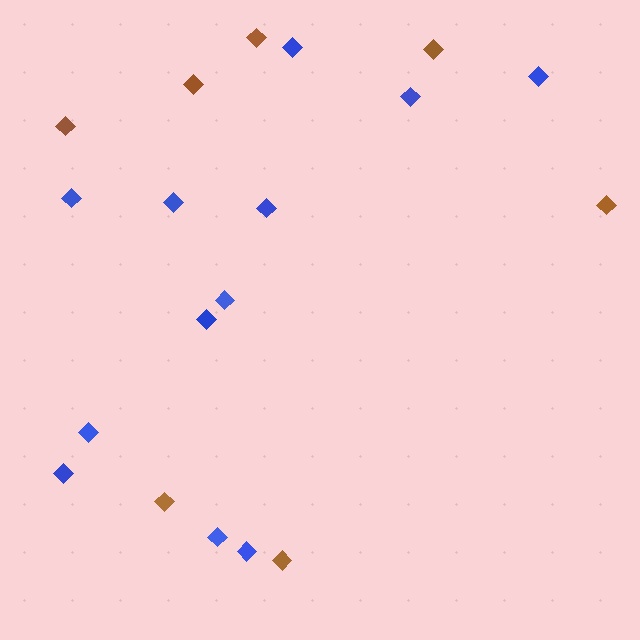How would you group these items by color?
There are 2 groups: one group of blue diamonds (12) and one group of brown diamonds (7).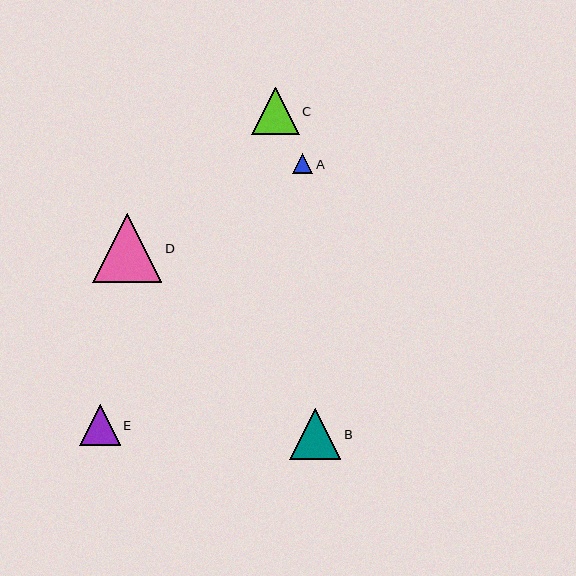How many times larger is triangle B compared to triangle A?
Triangle B is approximately 2.5 times the size of triangle A.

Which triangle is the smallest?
Triangle A is the smallest with a size of approximately 20 pixels.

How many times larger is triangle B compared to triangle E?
Triangle B is approximately 1.2 times the size of triangle E.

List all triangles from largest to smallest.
From largest to smallest: D, B, C, E, A.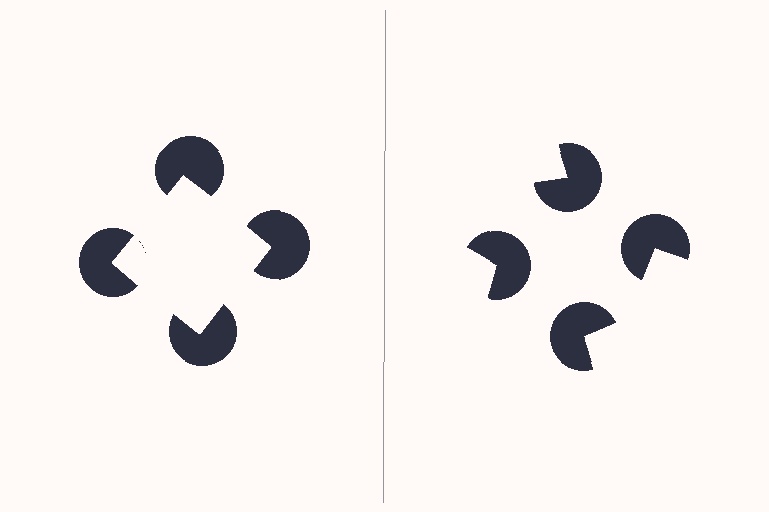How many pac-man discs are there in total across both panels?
8 — 4 on each side.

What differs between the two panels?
The pac-man discs are positioned identically on both sides; only the wedge orientations differ. On the left they align to a square; on the right they are misaligned.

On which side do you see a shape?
An illusory square appears on the left side. On the right side the wedge cuts are rotated, so no coherent shape forms.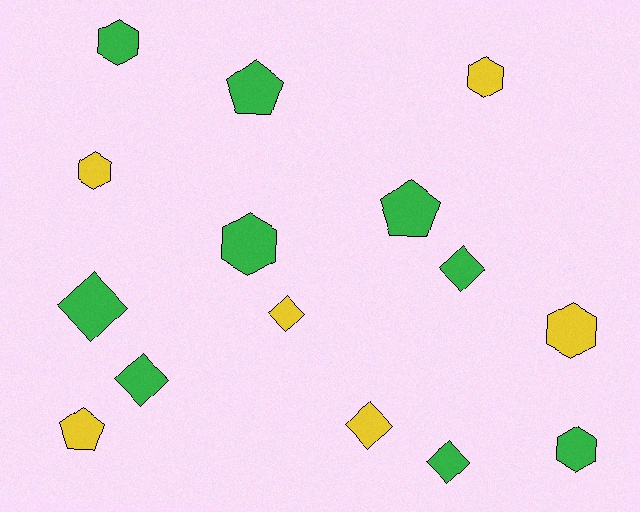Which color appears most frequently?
Green, with 9 objects.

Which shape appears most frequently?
Diamond, with 6 objects.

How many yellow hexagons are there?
There are 3 yellow hexagons.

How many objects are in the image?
There are 15 objects.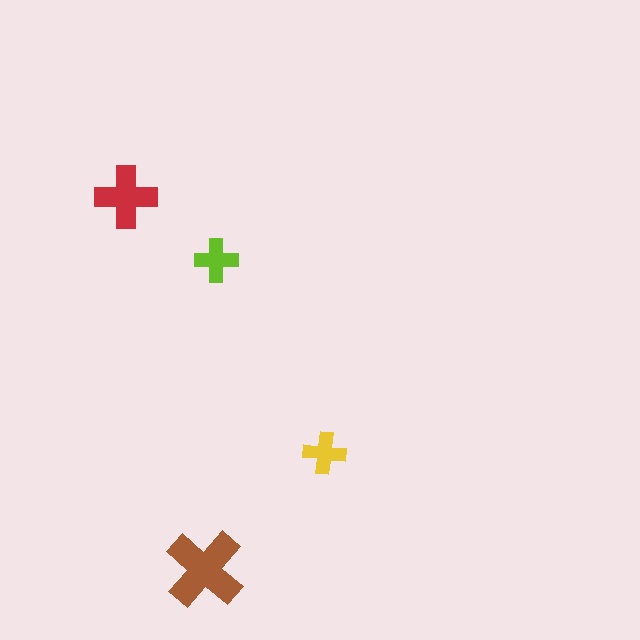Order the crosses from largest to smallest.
the brown one, the red one, the lime one, the yellow one.